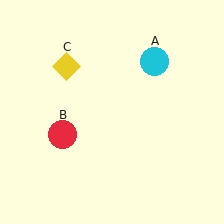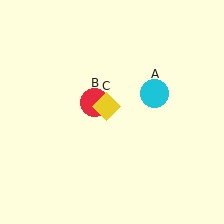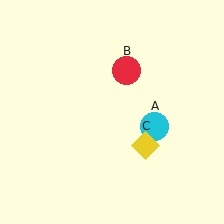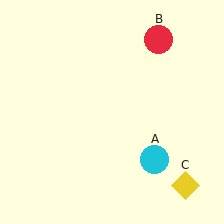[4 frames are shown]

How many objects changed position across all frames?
3 objects changed position: cyan circle (object A), red circle (object B), yellow diamond (object C).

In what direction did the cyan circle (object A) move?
The cyan circle (object A) moved down.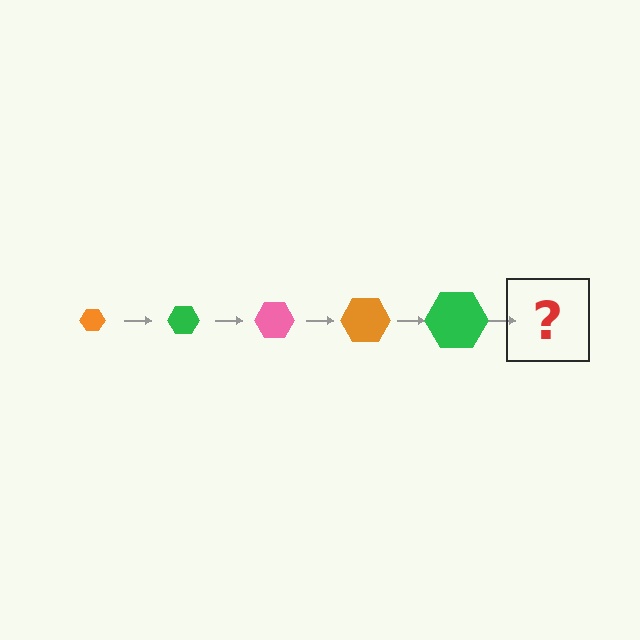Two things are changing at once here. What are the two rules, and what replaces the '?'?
The two rules are that the hexagon grows larger each step and the color cycles through orange, green, and pink. The '?' should be a pink hexagon, larger than the previous one.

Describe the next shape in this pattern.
It should be a pink hexagon, larger than the previous one.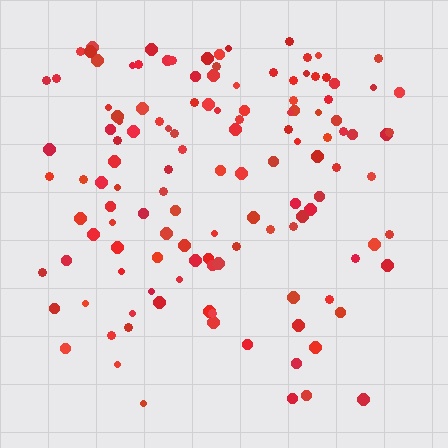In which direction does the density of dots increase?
From bottom to top, with the top side densest.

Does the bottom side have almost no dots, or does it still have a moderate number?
Still a moderate number, just noticeably fewer than the top.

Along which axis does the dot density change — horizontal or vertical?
Vertical.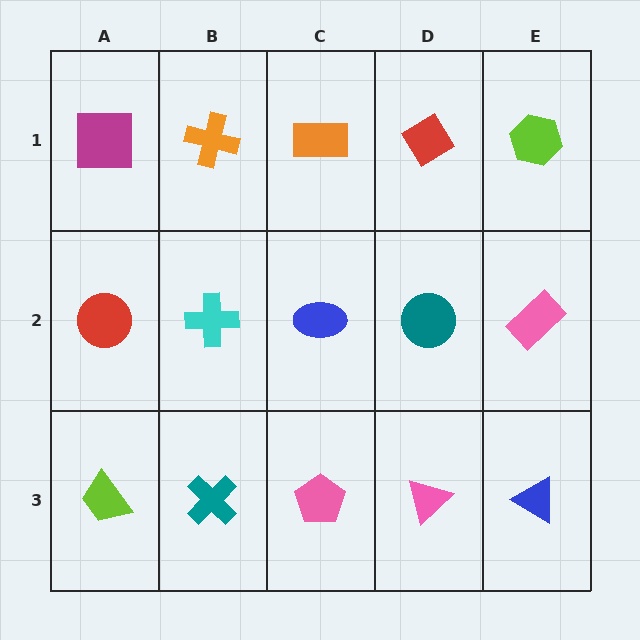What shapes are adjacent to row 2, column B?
An orange cross (row 1, column B), a teal cross (row 3, column B), a red circle (row 2, column A), a blue ellipse (row 2, column C).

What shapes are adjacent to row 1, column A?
A red circle (row 2, column A), an orange cross (row 1, column B).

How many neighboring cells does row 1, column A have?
2.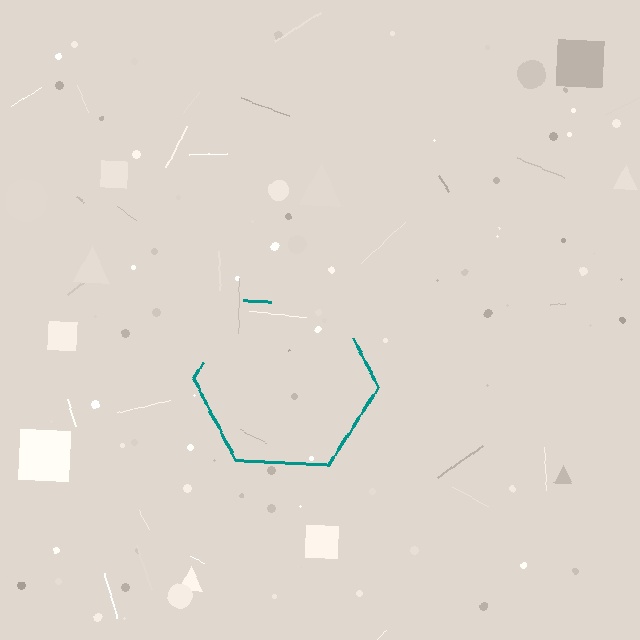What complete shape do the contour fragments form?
The contour fragments form a hexagon.